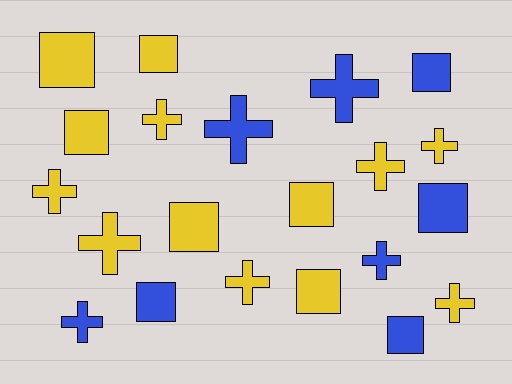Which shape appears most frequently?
Cross, with 11 objects.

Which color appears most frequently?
Yellow, with 13 objects.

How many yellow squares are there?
There are 6 yellow squares.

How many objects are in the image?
There are 21 objects.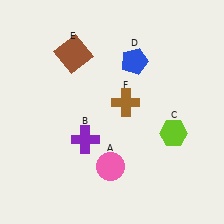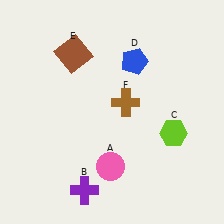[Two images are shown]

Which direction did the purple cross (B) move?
The purple cross (B) moved down.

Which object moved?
The purple cross (B) moved down.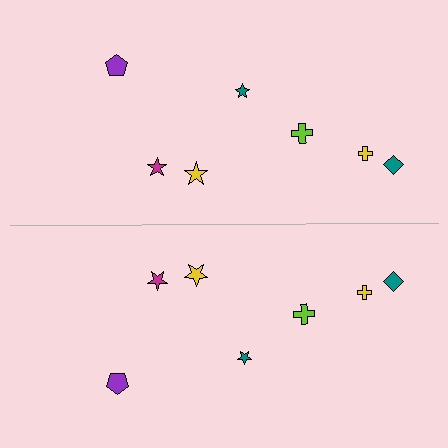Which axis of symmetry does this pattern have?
The pattern has a horizontal axis of symmetry running through the center of the image.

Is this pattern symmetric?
Yes, this pattern has bilateral (reflection) symmetry.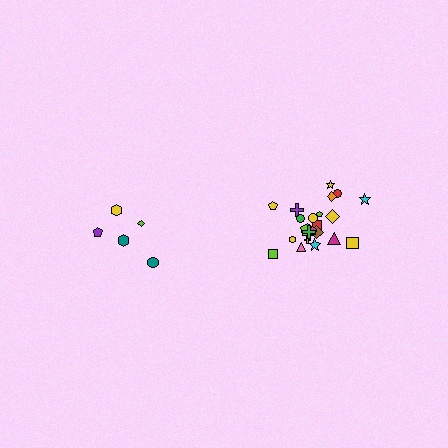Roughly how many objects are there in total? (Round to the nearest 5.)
Roughly 25 objects in total.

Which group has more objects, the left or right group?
The right group.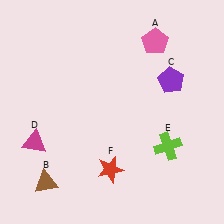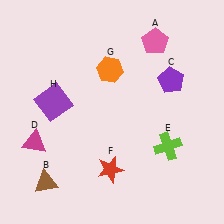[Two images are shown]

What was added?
An orange hexagon (G), a purple square (H) were added in Image 2.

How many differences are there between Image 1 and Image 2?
There are 2 differences between the two images.